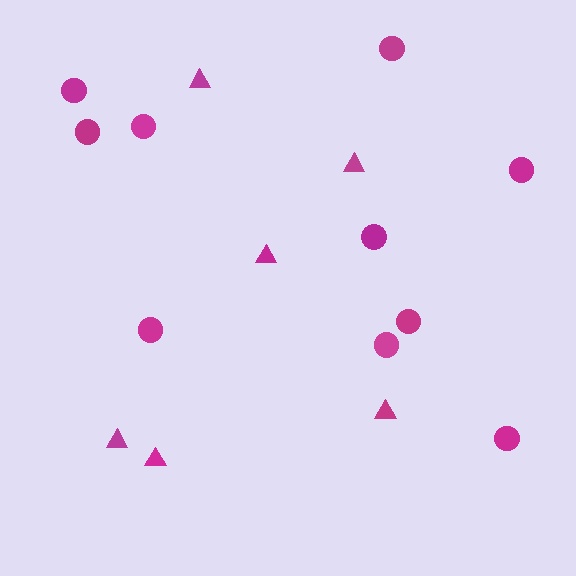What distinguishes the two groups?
There are 2 groups: one group of circles (10) and one group of triangles (6).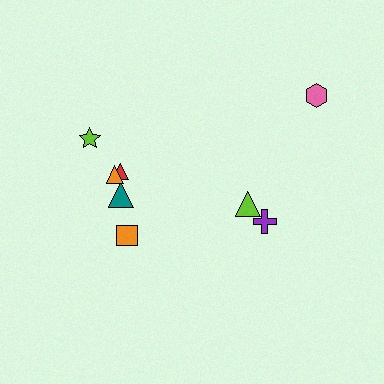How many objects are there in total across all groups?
There are 8 objects.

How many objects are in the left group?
There are 5 objects.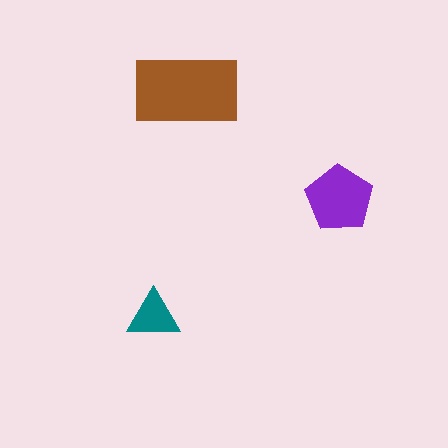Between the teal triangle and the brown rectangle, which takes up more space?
The brown rectangle.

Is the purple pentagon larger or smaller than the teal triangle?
Larger.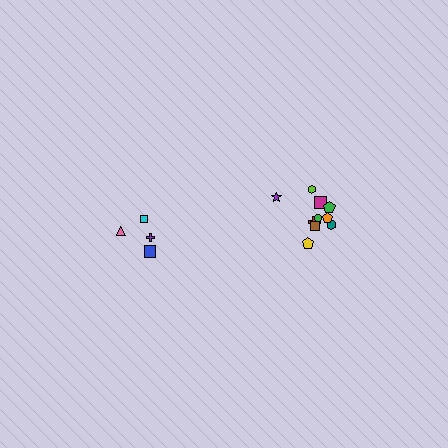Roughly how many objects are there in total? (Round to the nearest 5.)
Roughly 15 objects in total.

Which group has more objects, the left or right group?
The right group.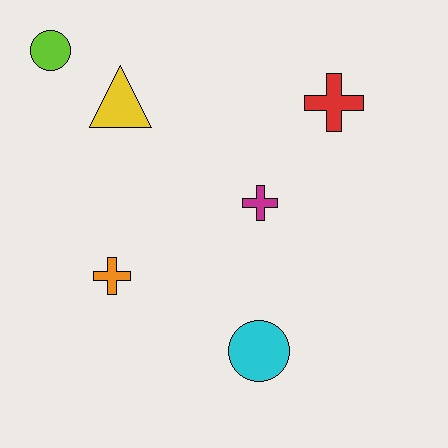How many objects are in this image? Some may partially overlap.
There are 6 objects.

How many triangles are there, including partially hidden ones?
There is 1 triangle.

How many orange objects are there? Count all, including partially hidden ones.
There is 1 orange object.